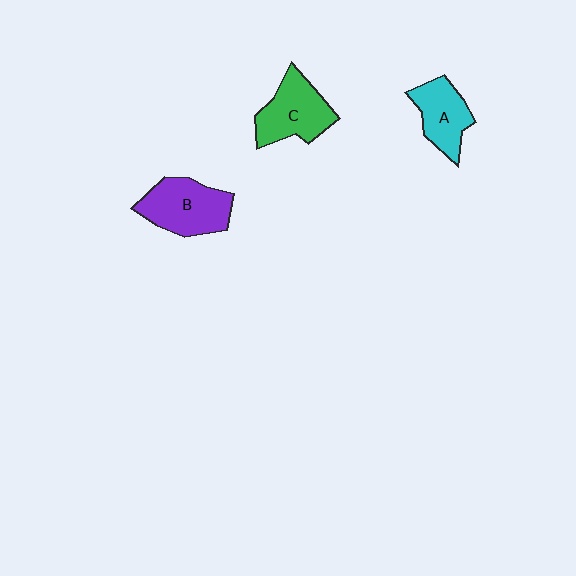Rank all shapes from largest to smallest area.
From largest to smallest: B (purple), C (green), A (cyan).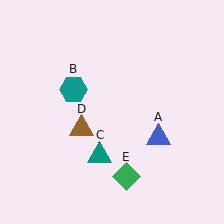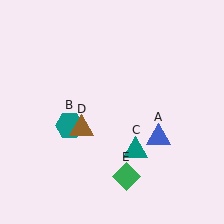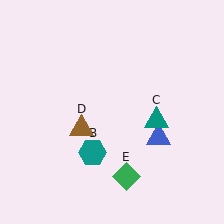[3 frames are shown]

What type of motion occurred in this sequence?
The teal hexagon (object B), teal triangle (object C) rotated counterclockwise around the center of the scene.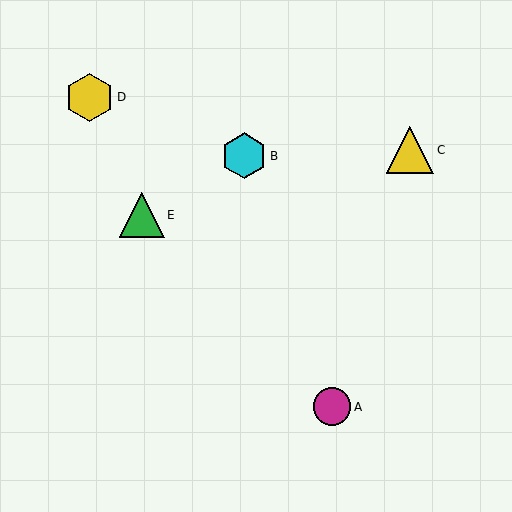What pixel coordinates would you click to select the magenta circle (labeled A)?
Click at (332, 407) to select the magenta circle A.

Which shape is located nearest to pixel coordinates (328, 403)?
The magenta circle (labeled A) at (332, 407) is nearest to that location.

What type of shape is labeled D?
Shape D is a yellow hexagon.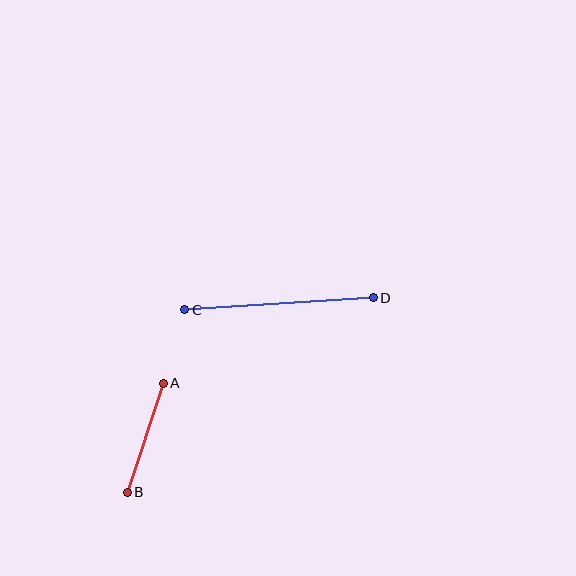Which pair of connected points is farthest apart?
Points C and D are farthest apart.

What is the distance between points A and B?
The distance is approximately 115 pixels.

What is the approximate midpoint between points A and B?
The midpoint is at approximately (145, 438) pixels.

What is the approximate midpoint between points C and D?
The midpoint is at approximately (279, 304) pixels.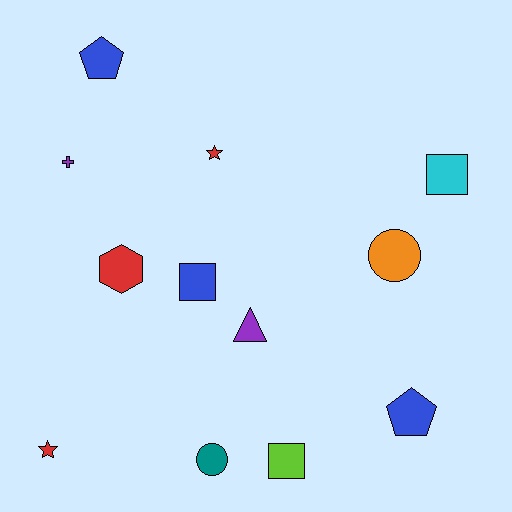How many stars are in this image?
There are 2 stars.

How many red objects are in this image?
There are 3 red objects.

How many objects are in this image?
There are 12 objects.